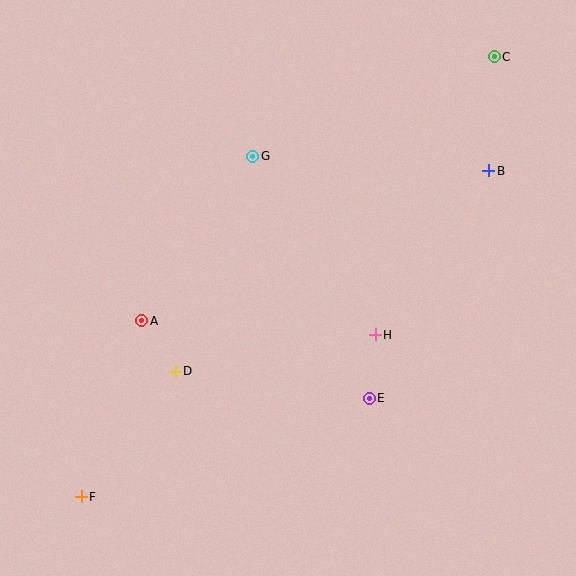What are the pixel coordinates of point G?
Point G is at (253, 156).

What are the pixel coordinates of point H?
Point H is at (375, 335).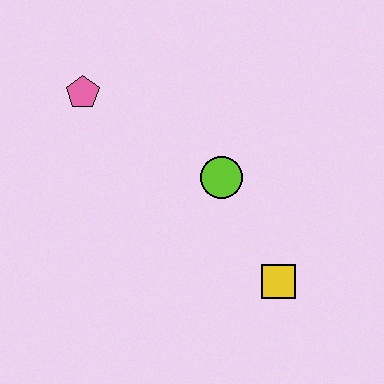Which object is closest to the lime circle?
The yellow square is closest to the lime circle.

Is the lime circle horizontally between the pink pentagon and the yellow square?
Yes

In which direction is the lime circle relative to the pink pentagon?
The lime circle is to the right of the pink pentagon.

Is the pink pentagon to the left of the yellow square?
Yes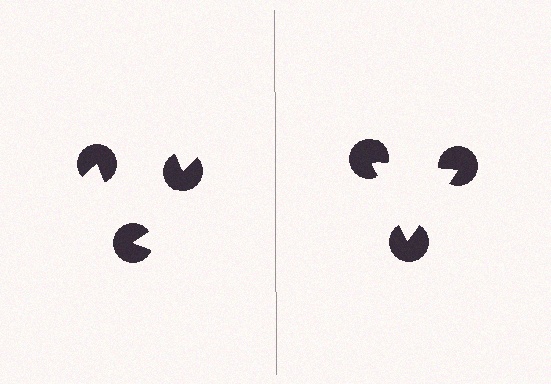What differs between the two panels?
The pac-man discs are positioned identically on both sides; only the wedge orientations differ. On the right they align to a triangle; on the left they are misaligned.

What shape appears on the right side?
An illusory triangle.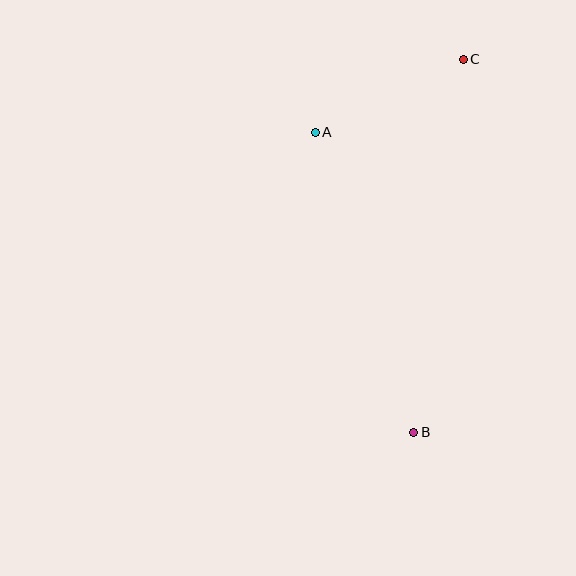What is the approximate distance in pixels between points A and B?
The distance between A and B is approximately 316 pixels.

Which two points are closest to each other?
Points A and C are closest to each other.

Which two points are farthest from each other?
Points B and C are farthest from each other.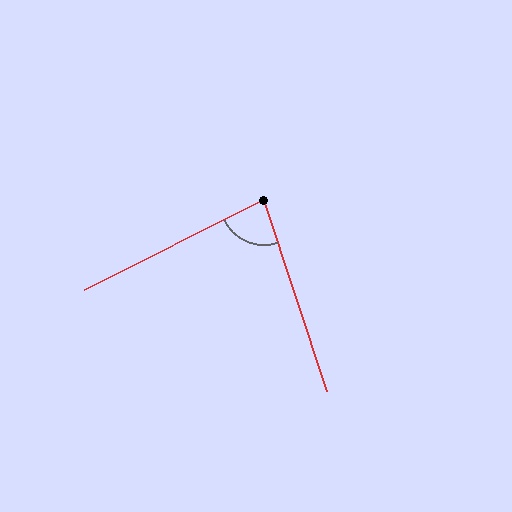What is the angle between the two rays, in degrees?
Approximately 81 degrees.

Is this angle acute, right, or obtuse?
It is acute.